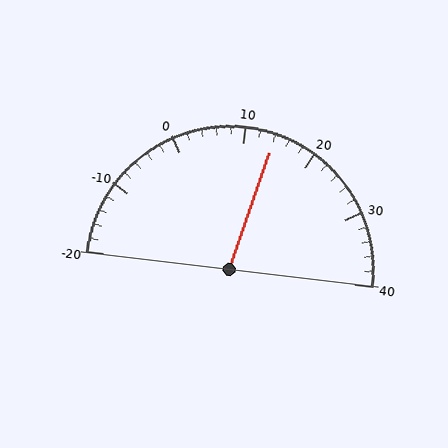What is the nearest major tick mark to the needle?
The nearest major tick mark is 10.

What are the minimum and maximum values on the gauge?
The gauge ranges from -20 to 40.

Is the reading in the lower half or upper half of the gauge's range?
The reading is in the upper half of the range (-20 to 40).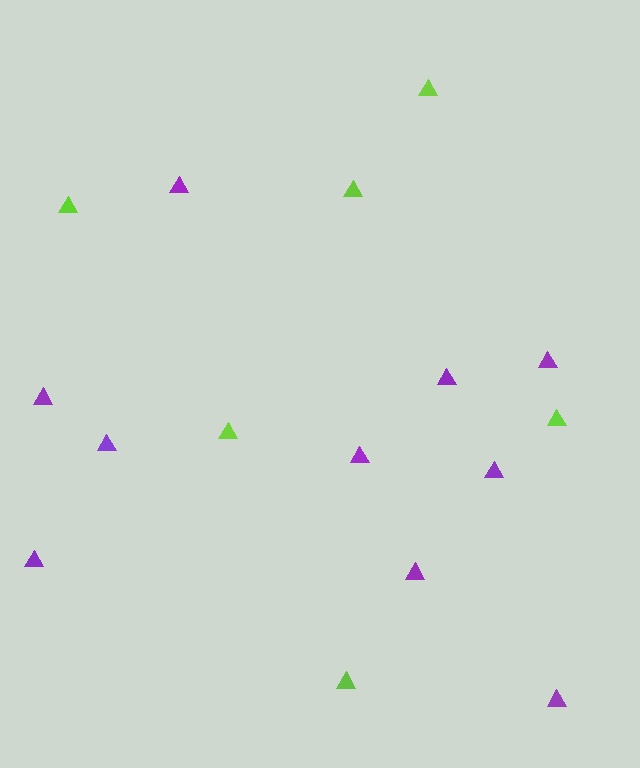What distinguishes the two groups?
There are 2 groups: one group of purple triangles (10) and one group of lime triangles (6).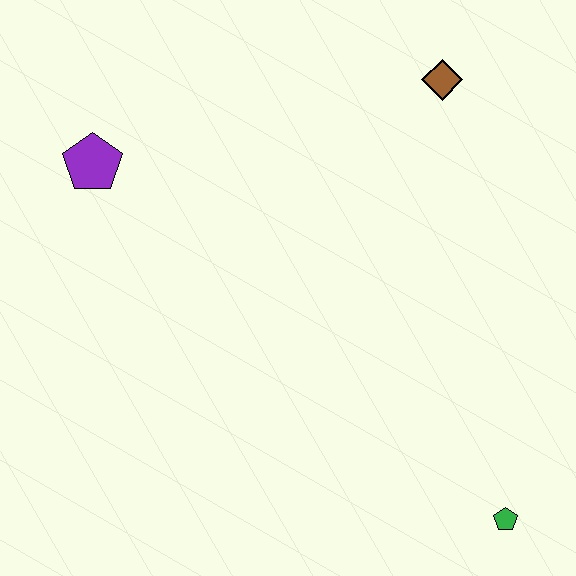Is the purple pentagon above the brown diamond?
No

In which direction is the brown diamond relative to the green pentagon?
The brown diamond is above the green pentagon.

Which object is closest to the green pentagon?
The brown diamond is closest to the green pentagon.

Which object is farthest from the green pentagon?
The purple pentagon is farthest from the green pentagon.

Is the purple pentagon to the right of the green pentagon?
No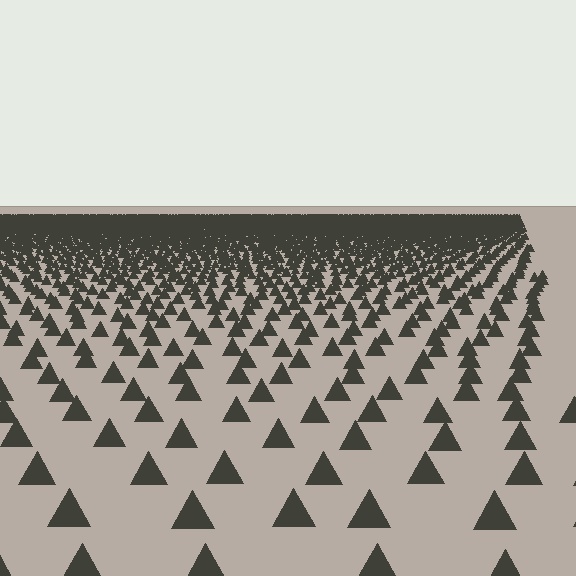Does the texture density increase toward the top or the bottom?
Density increases toward the top.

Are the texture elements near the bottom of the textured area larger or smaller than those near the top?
Larger. Near the bottom, elements are closer to the viewer and appear at a bigger on-screen size.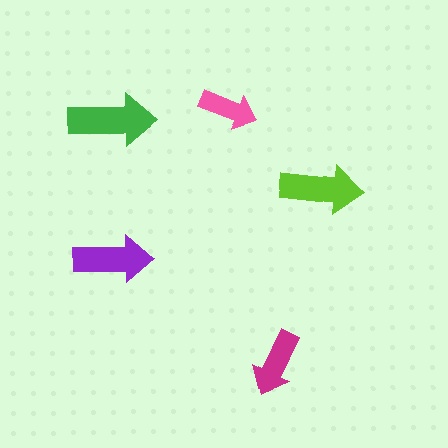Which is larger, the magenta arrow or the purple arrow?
The purple one.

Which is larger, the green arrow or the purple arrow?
The green one.